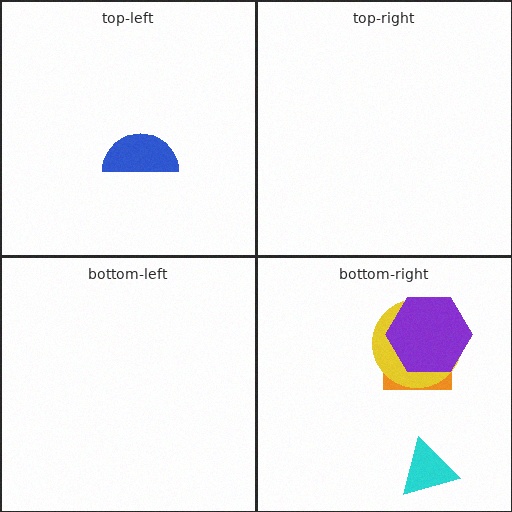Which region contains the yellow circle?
The bottom-right region.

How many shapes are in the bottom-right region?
4.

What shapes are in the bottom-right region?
The orange rectangle, the yellow circle, the purple hexagon, the cyan triangle.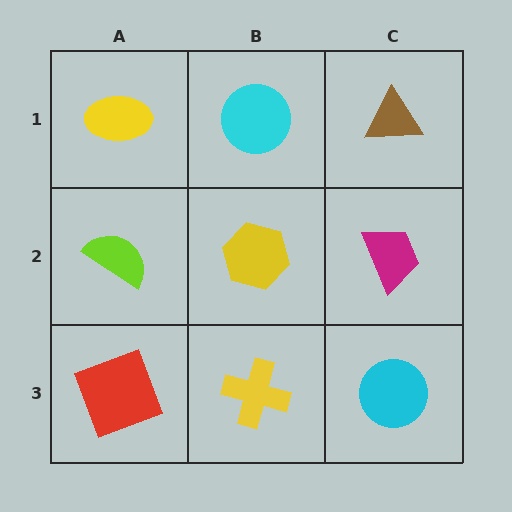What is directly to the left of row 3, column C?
A yellow cross.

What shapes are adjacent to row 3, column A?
A lime semicircle (row 2, column A), a yellow cross (row 3, column B).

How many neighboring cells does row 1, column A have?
2.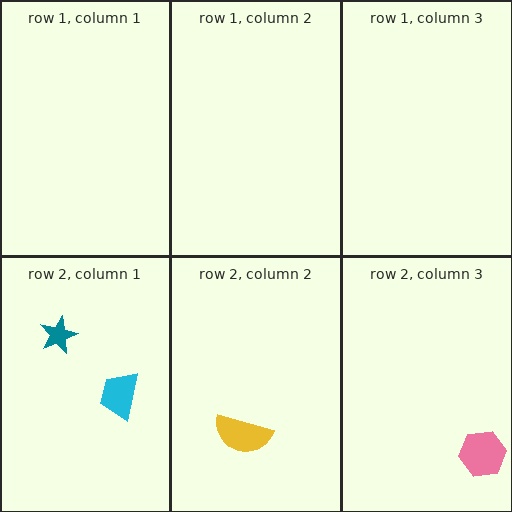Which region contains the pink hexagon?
The row 2, column 3 region.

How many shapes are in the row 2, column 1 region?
2.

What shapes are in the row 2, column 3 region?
The pink hexagon.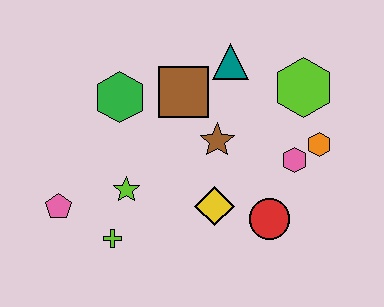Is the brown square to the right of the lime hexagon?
No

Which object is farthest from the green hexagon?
The orange hexagon is farthest from the green hexagon.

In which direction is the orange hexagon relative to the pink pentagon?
The orange hexagon is to the right of the pink pentagon.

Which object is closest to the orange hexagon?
The pink hexagon is closest to the orange hexagon.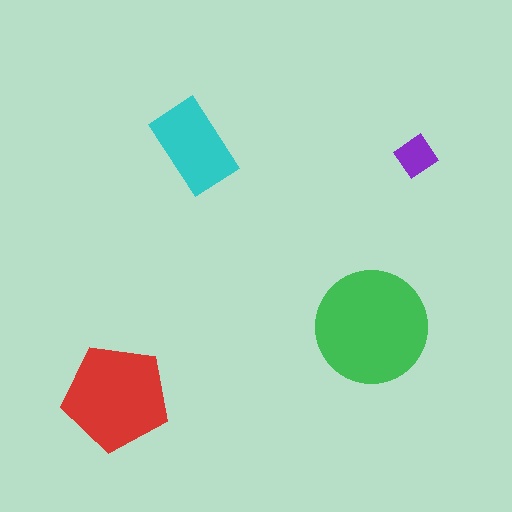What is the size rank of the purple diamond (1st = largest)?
4th.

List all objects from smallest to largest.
The purple diamond, the cyan rectangle, the red pentagon, the green circle.